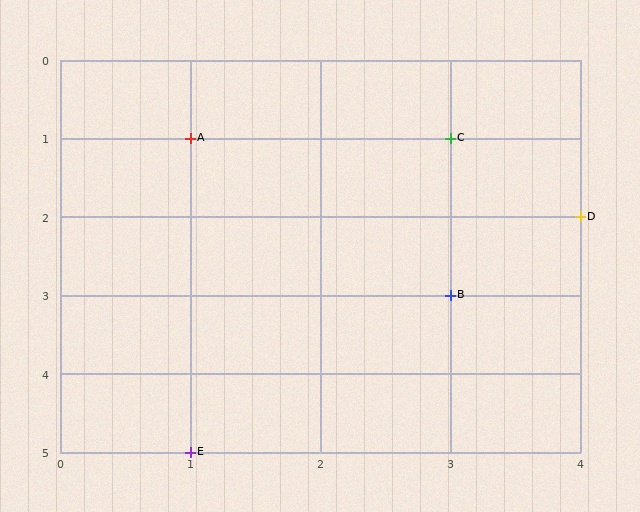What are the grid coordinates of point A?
Point A is at grid coordinates (1, 1).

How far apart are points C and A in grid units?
Points C and A are 2 columns apart.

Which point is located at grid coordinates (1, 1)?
Point A is at (1, 1).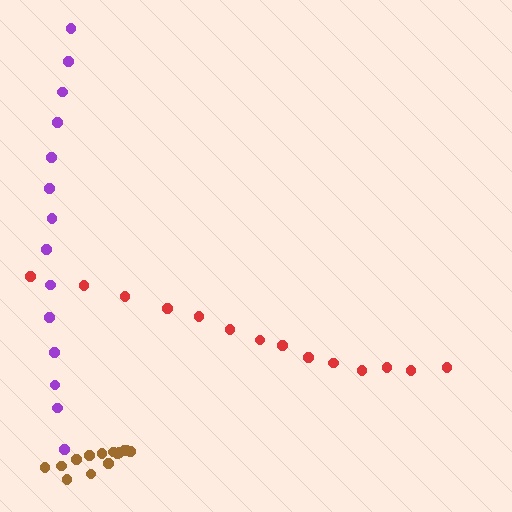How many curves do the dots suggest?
There are 3 distinct paths.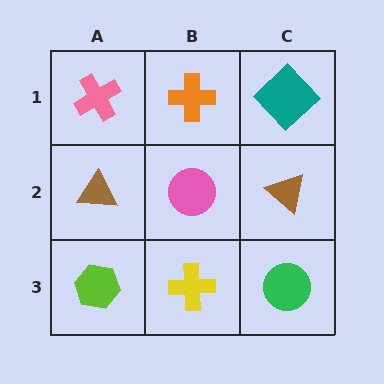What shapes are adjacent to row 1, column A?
A brown triangle (row 2, column A), an orange cross (row 1, column B).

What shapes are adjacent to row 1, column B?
A pink circle (row 2, column B), a pink cross (row 1, column A), a teal diamond (row 1, column C).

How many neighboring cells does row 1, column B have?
3.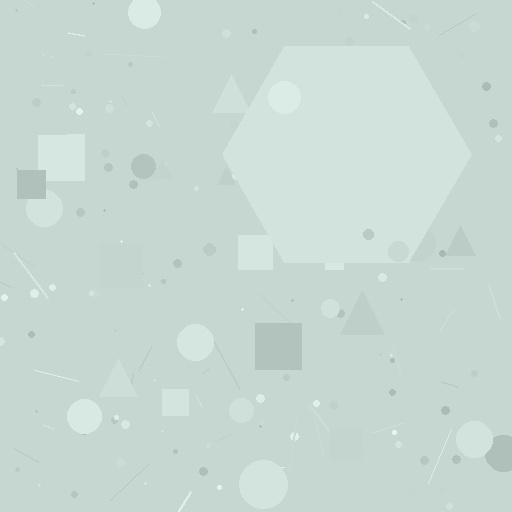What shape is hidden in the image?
A hexagon is hidden in the image.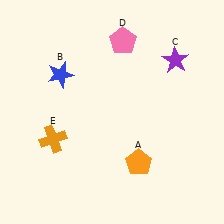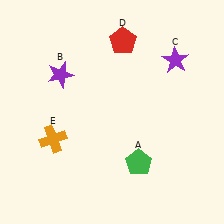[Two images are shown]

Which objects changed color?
A changed from orange to green. B changed from blue to purple. D changed from pink to red.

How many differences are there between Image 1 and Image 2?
There are 3 differences between the two images.